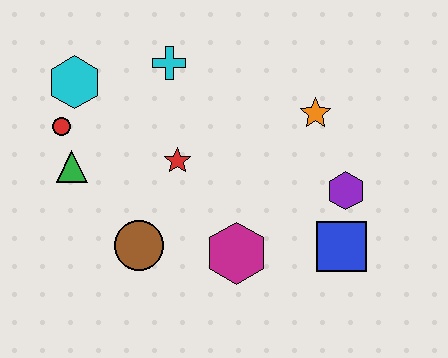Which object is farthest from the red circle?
The blue square is farthest from the red circle.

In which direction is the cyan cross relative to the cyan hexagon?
The cyan cross is to the right of the cyan hexagon.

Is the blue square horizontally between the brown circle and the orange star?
No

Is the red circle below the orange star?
Yes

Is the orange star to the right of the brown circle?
Yes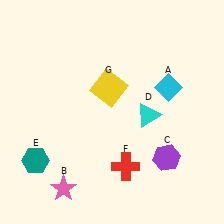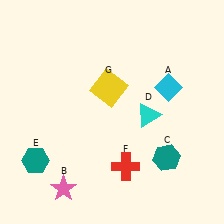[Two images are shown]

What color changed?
The hexagon (C) changed from purple in Image 1 to teal in Image 2.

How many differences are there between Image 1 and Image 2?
There is 1 difference between the two images.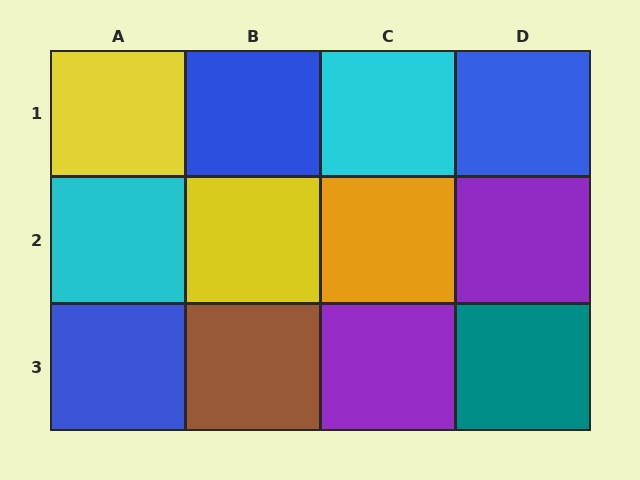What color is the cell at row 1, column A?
Yellow.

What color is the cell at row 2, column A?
Cyan.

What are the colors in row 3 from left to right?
Blue, brown, purple, teal.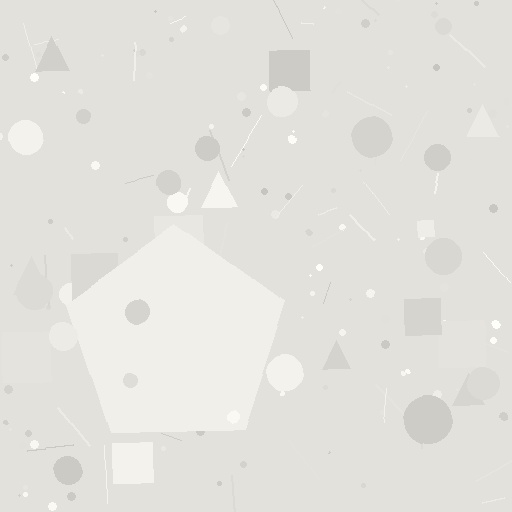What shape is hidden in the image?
A pentagon is hidden in the image.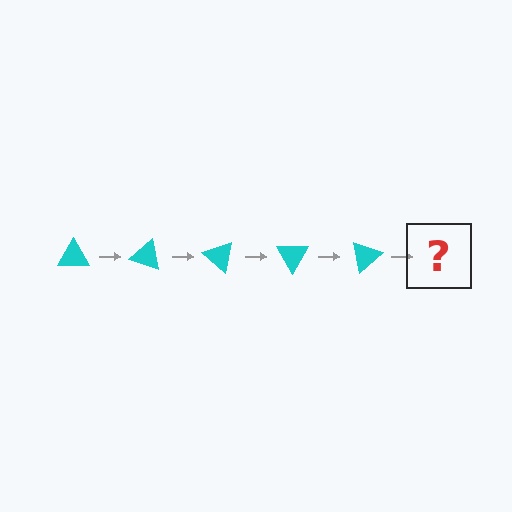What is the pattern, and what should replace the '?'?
The pattern is that the triangle rotates 20 degrees each step. The '?' should be a cyan triangle rotated 100 degrees.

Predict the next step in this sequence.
The next step is a cyan triangle rotated 100 degrees.